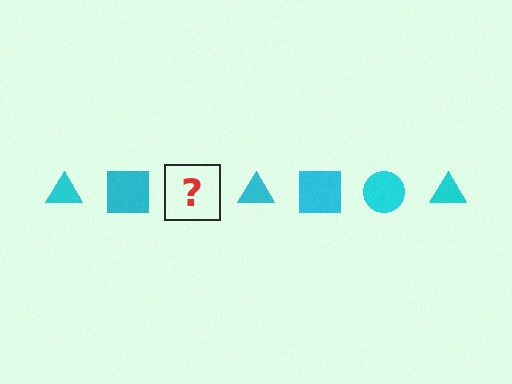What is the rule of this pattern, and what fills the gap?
The rule is that the pattern cycles through triangle, square, circle shapes in cyan. The gap should be filled with a cyan circle.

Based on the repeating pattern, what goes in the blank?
The blank should be a cyan circle.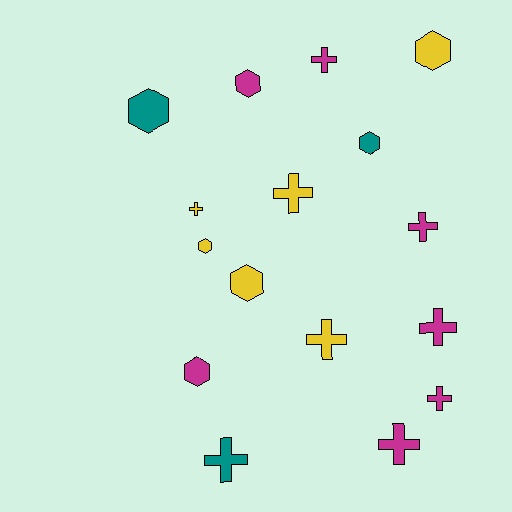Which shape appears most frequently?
Cross, with 9 objects.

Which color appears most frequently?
Magenta, with 7 objects.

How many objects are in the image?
There are 16 objects.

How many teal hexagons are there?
There are 2 teal hexagons.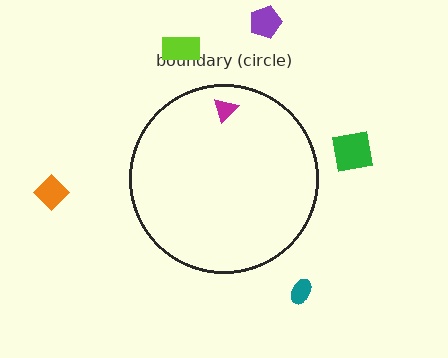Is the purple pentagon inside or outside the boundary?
Outside.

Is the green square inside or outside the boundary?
Outside.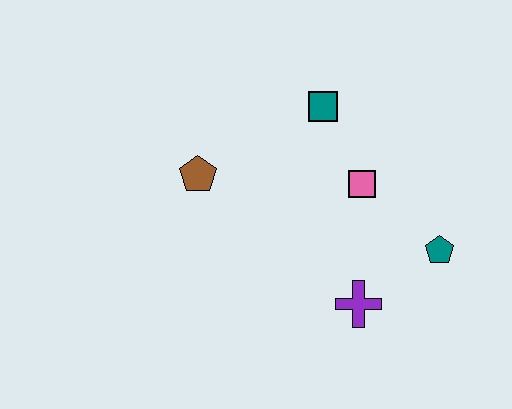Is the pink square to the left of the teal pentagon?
Yes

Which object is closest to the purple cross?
The teal pentagon is closest to the purple cross.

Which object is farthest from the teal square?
The purple cross is farthest from the teal square.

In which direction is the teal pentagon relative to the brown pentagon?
The teal pentagon is to the right of the brown pentagon.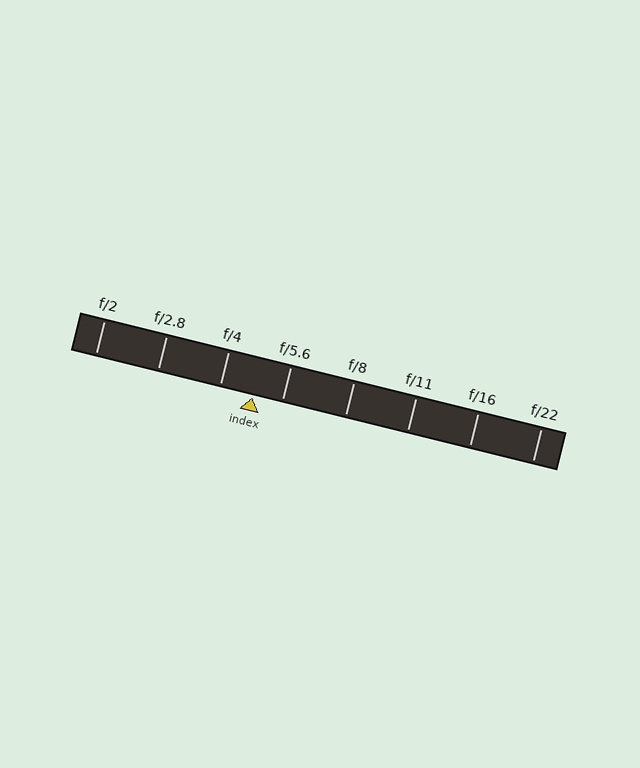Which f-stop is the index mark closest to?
The index mark is closest to f/5.6.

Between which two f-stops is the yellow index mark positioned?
The index mark is between f/4 and f/5.6.